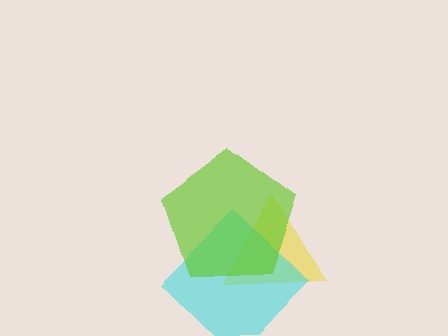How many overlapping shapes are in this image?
There are 3 overlapping shapes in the image.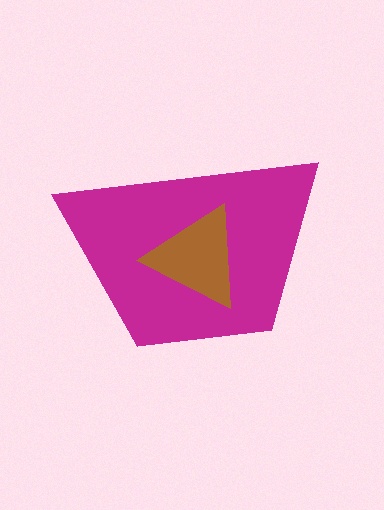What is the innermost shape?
The brown triangle.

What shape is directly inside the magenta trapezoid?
The brown triangle.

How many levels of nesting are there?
2.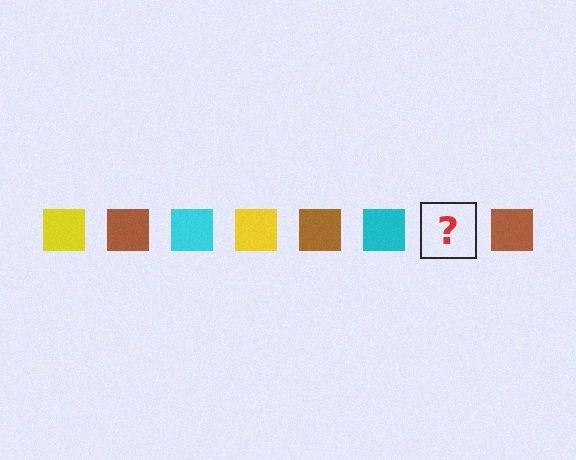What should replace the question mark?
The question mark should be replaced with a yellow square.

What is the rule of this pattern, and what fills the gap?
The rule is that the pattern cycles through yellow, brown, cyan squares. The gap should be filled with a yellow square.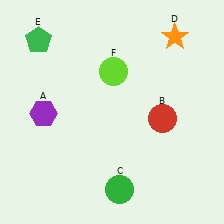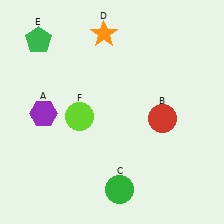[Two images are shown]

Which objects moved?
The objects that moved are: the orange star (D), the lime circle (F).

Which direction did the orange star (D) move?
The orange star (D) moved left.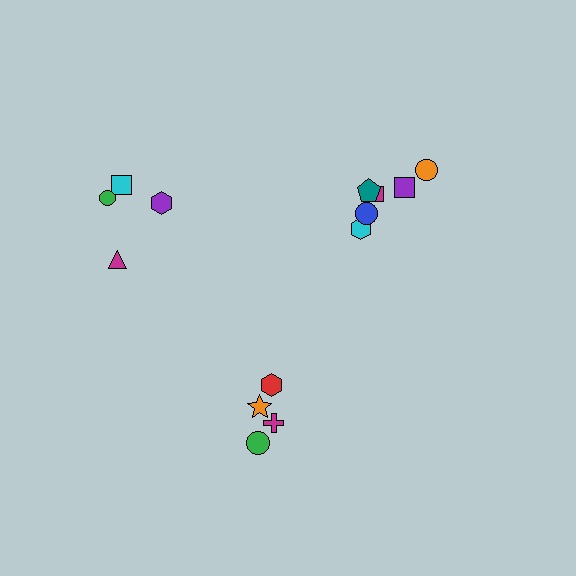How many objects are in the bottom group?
There are 4 objects.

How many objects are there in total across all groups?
There are 14 objects.